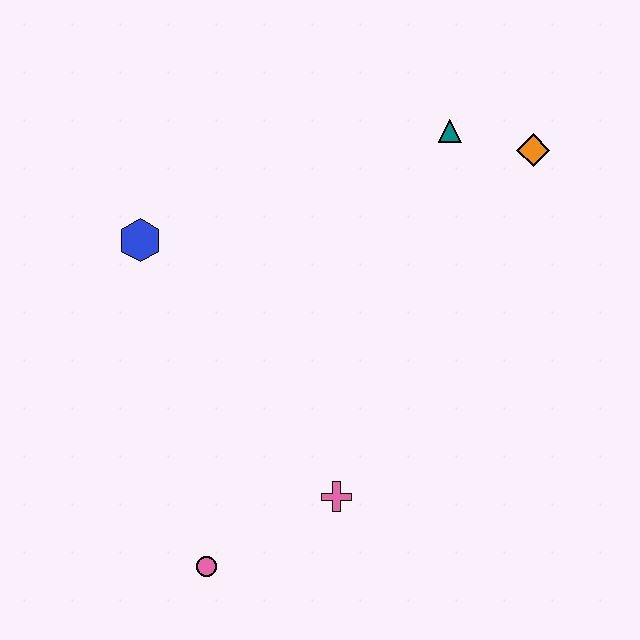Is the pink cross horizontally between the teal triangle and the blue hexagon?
Yes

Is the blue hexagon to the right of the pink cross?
No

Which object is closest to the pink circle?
The pink cross is closest to the pink circle.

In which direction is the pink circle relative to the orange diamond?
The pink circle is below the orange diamond.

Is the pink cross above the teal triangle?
No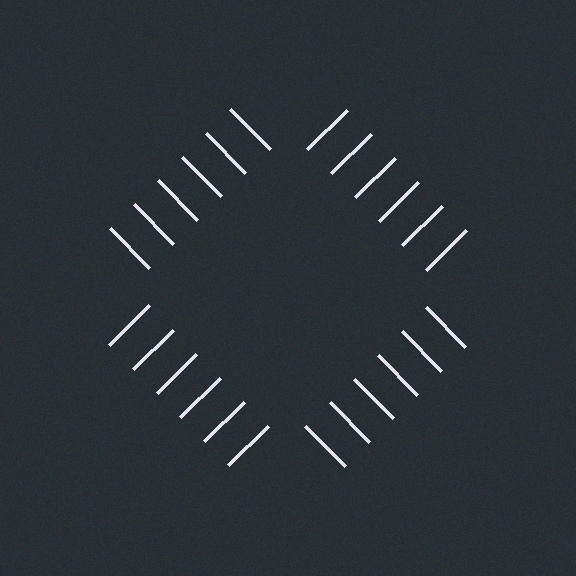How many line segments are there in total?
24 — 6 along each of the 4 edges.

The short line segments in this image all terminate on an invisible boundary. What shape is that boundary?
An illusory square — the line segments terminate on its edges but no continuous stroke is drawn.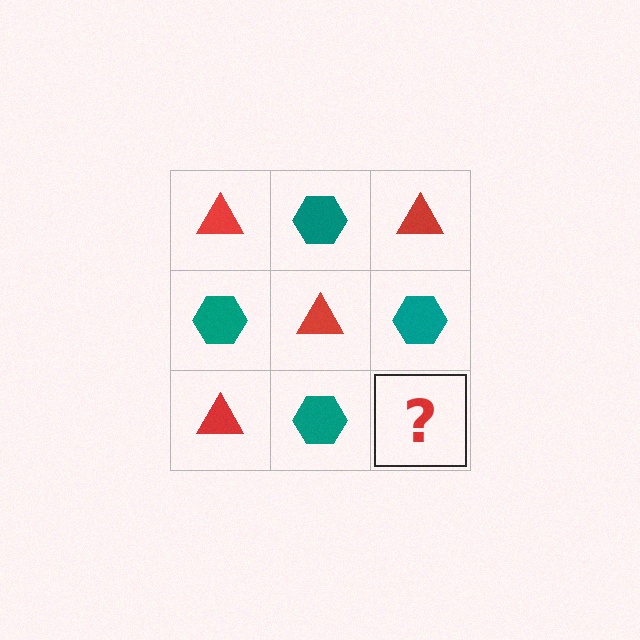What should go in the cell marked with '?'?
The missing cell should contain a red triangle.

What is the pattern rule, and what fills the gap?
The rule is that it alternates red triangle and teal hexagon in a checkerboard pattern. The gap should be filled with a red triangle.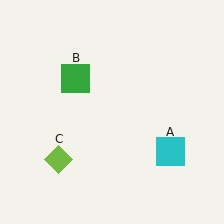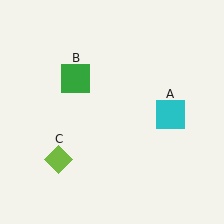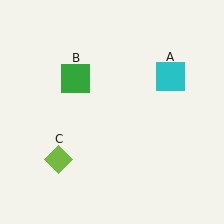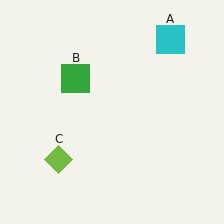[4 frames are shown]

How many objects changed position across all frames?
1 object changed position: cyan square (object A).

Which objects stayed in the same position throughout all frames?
Green square (object B) and lime diamond (object C) remained stationary.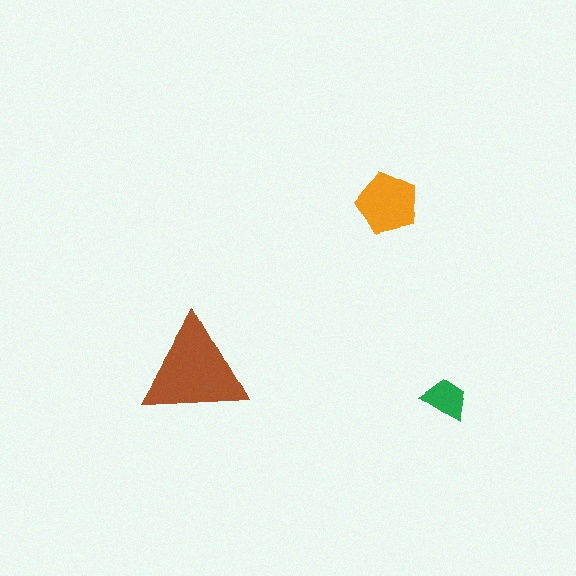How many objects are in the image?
There are 3 objects in the image.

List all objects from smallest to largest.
The green trapezoid, the orange pentagon, the brown triangle.